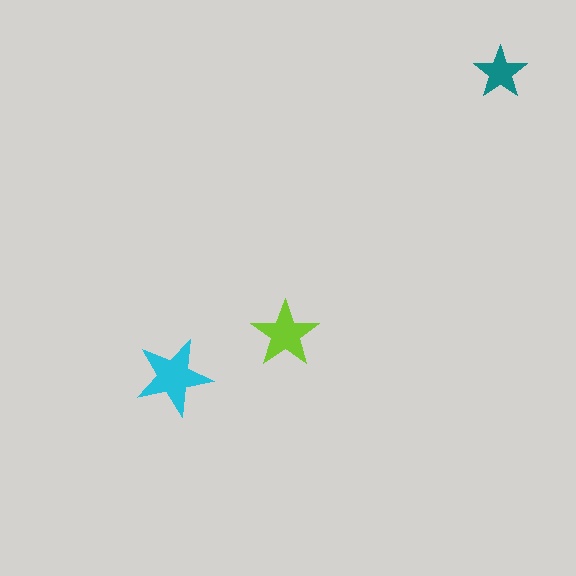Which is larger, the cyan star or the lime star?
The cyan one.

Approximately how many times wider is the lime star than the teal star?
About 1.5 times wider.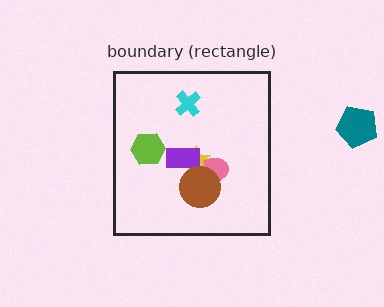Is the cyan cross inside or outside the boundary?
Inside.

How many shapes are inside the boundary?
6 inside, 1 outside.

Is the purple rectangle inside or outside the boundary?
Inside.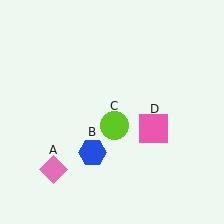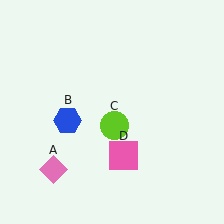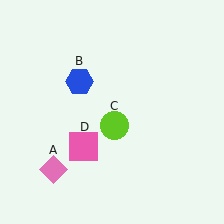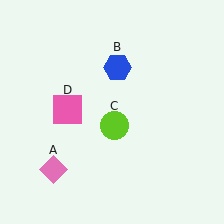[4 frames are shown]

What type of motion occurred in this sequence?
The blue hexagon (object B), pink square (object D) rotated clockwise around the center of the scene.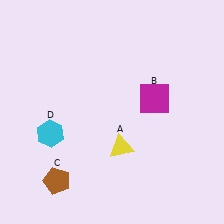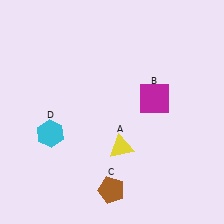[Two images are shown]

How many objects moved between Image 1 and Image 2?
1 object moved between the two images.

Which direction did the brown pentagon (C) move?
The brown pentagon (C) moved right.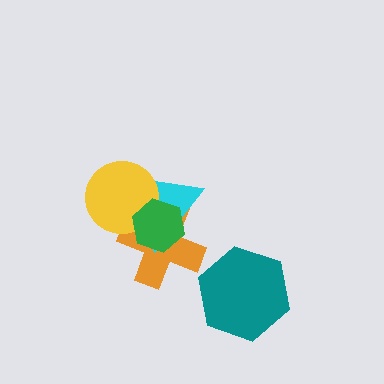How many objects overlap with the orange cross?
3 objects overlap with the orange cross.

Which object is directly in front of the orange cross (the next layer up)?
The cyan triangle is directly in front of the orange cross.